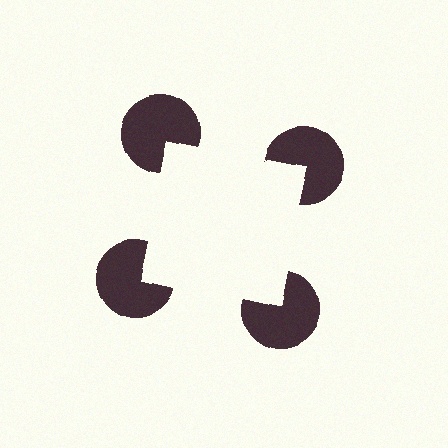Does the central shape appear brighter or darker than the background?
It typically appears slightly brighter than the background, even though no actual brightness change is drawn.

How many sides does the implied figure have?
4 sides.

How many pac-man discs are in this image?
There are 4 — one at each vertex of the illusory square.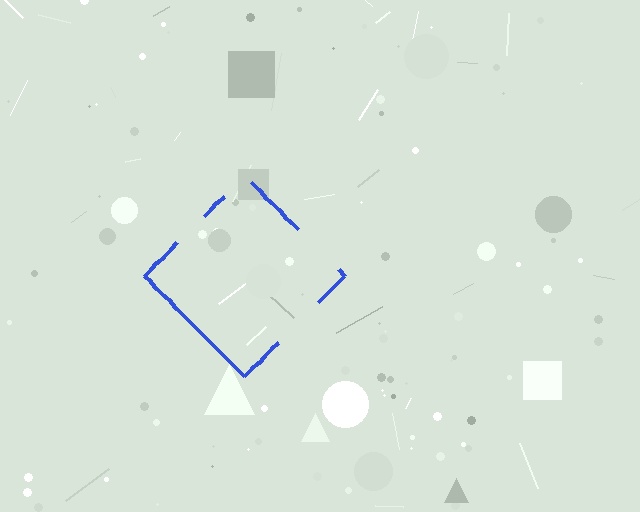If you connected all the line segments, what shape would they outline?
They would outline a diamond.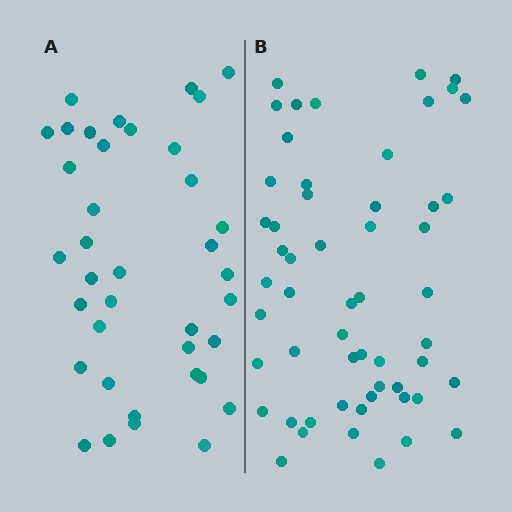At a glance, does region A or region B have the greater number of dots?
Region B (the right region) has more dots.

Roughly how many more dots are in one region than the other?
Region B has approximately 15 more dots than region A.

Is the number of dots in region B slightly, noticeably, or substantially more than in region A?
Region B has noticeably more, but not dramatically so. The ratio is roughly 1.4 to 1.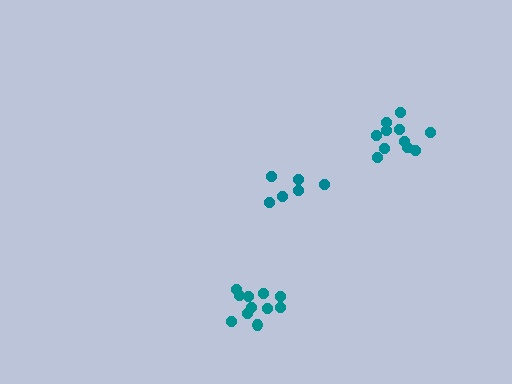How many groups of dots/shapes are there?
There are 3 groups.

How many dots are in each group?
Group 1: 11 dots, Group 2: 6 dots, Group 3: 11 dots (28 total).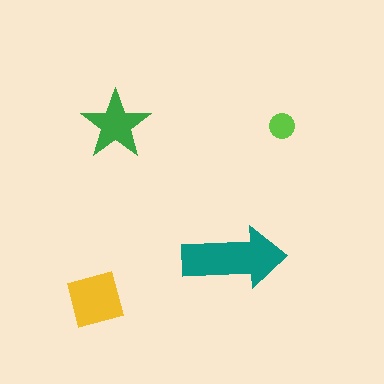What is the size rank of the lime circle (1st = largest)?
4th.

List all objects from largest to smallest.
The teal arrow, the yellow square, the green star, the lime circle.